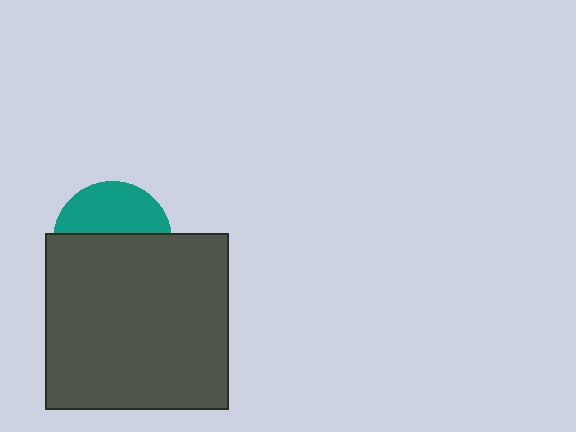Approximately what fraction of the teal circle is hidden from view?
Roughly 57% of the teal circle is hidden behind the dark gray rectangle.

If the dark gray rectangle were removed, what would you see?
You would see the complete teal circle.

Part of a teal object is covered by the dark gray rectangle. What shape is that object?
It is a circle.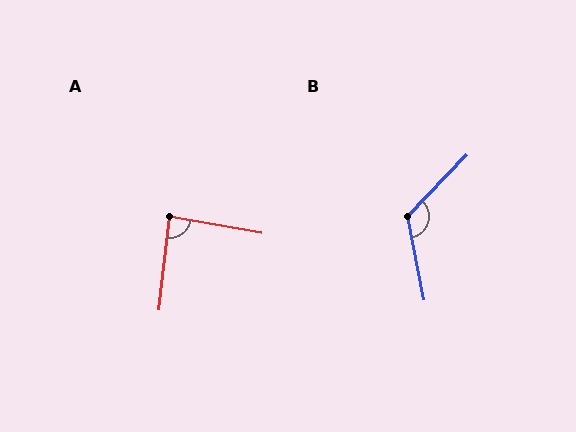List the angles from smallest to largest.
A (86°), B (125°).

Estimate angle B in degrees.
Approximately 125 degrees.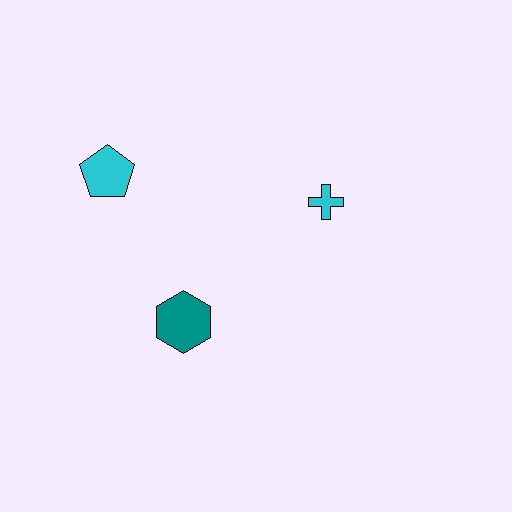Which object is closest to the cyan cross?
The teal hexagon is closest to the cyan cross.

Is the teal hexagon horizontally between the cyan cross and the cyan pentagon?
Yes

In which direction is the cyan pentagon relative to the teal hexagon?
The cyan pentagon is above the teal hexagon.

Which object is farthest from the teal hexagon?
The cyan cross is farthest from the teal hexagon.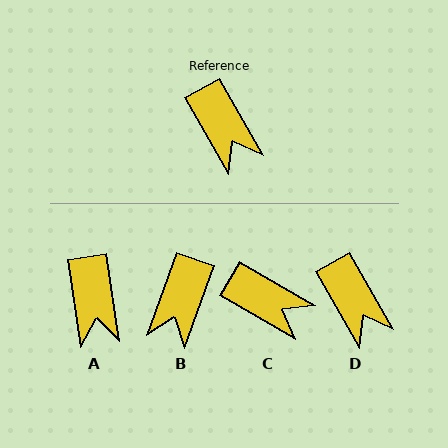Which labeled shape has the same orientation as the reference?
D.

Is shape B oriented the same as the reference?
No, it is off by about 49 degrees.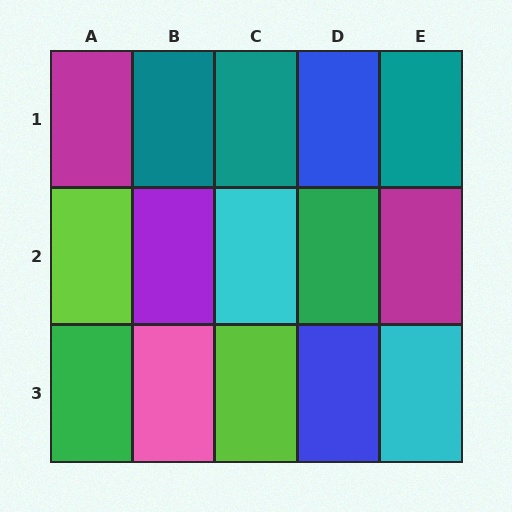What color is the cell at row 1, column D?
Blue.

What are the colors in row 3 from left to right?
Green, pink, lime, blue, cyan.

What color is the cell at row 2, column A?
Lime.